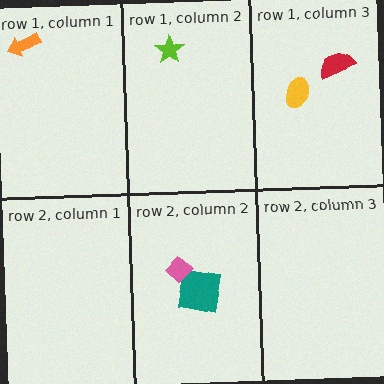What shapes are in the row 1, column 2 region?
The lime star.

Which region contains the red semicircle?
The row 1, column 3 region.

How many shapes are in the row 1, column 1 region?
1.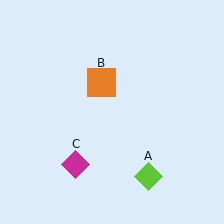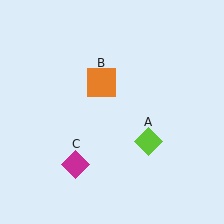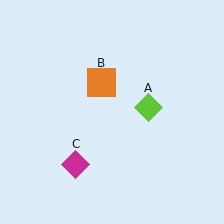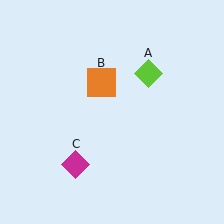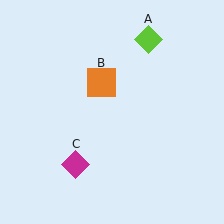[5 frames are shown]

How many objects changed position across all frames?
1 object changed position: lime diamond (object A).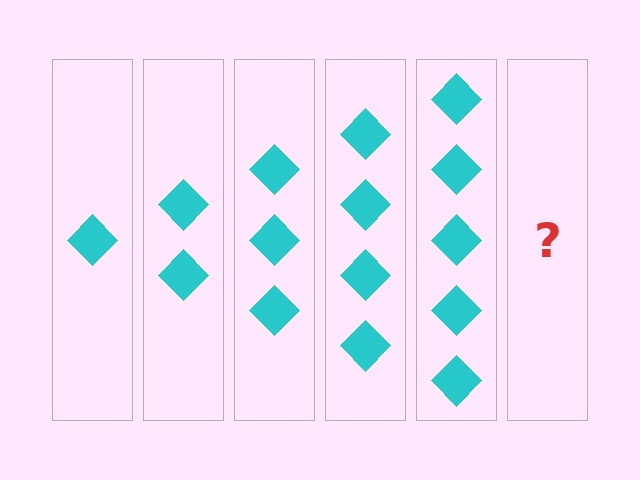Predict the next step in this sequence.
The next step is 6 diamonds.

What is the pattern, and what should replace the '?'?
The pattern is that each step adds one more diamond. The '?' should be 6 diamonds.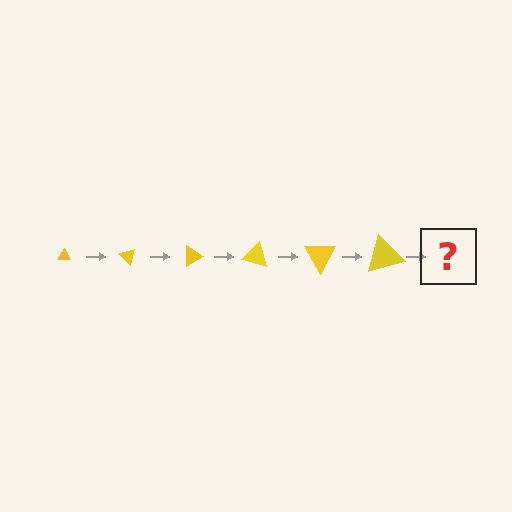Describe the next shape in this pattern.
It should be a triangle, larger than the previous one and rotated 270 degrees from the start.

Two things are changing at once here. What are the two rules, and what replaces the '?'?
The two rules are that the triangle grows larger each step and it rotates 45 degrees each step. The '?' should be a triangle, larger than the previous one and rotated 270 degrees from the start.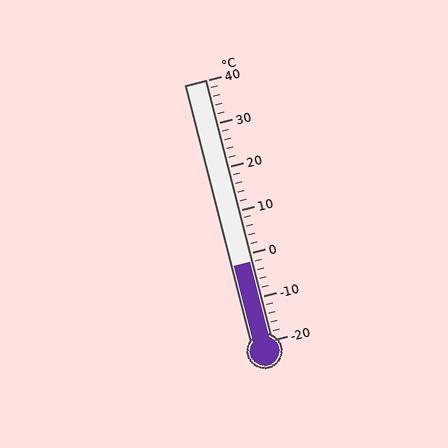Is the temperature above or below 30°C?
The temperature is below 30°C.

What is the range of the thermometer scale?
The thermometer scale ranges from -20°C to 40°C.